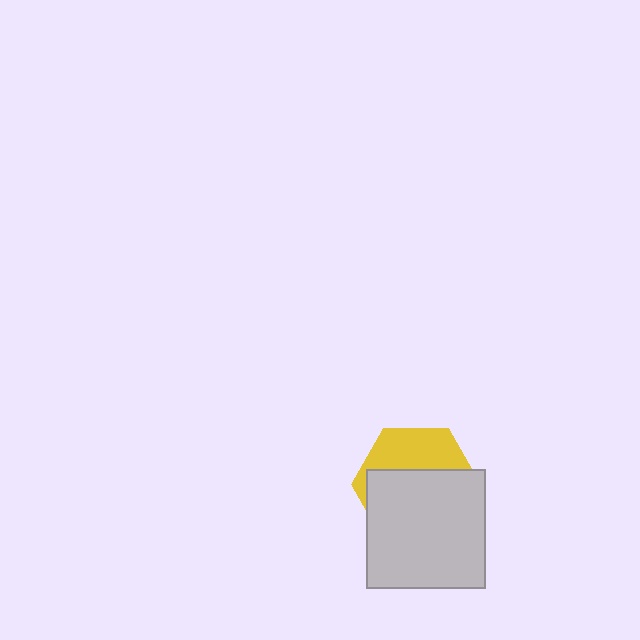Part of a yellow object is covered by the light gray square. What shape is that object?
It is a hexagon.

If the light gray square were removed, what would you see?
You would see the complete yellow hexagon.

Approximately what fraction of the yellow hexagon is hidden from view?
Roughly 63% of the yellow hexagon is hidden behind the light gray square.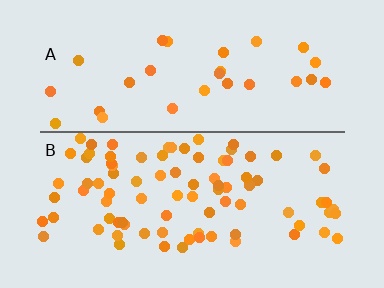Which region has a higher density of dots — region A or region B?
B (the bottom).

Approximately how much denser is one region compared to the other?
Approximately 2.8× — region B over region A.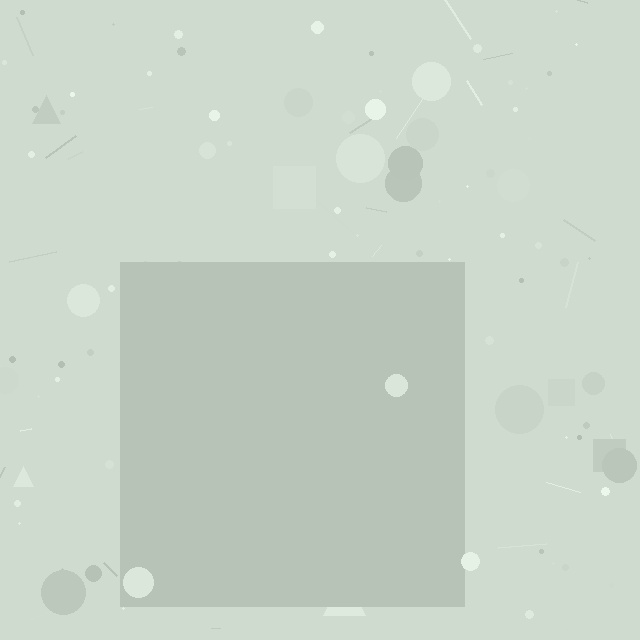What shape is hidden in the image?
A square is hidden in the image.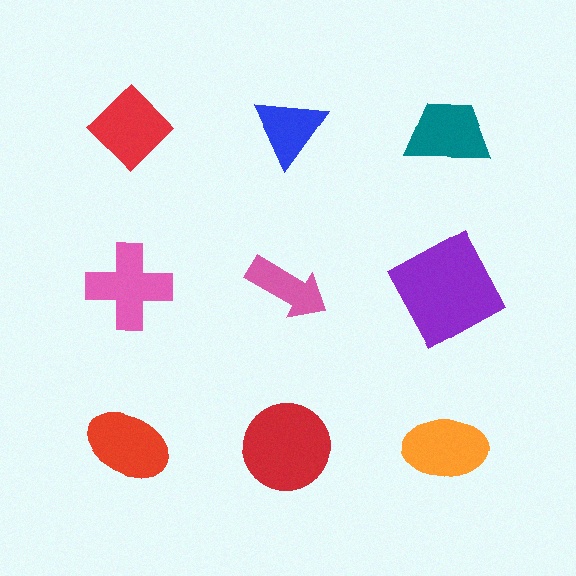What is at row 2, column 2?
A pink arrow.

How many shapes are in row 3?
3 shapes.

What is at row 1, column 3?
A teal trapezoid.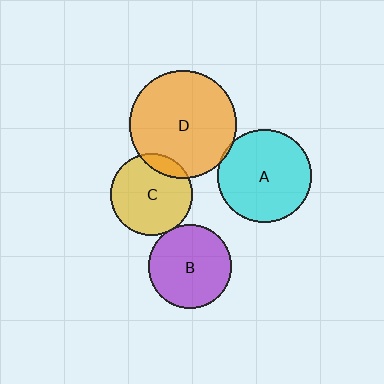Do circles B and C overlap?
Yes.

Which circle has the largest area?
Circle D (orange).